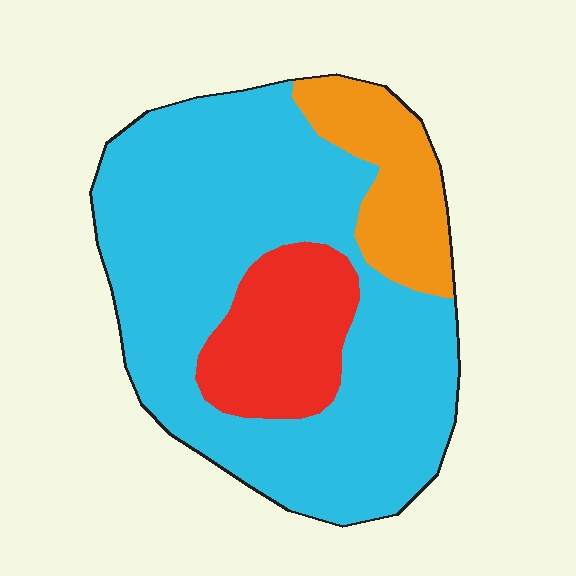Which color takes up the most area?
Cyan, at roughly 70%.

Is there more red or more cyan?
Cyan.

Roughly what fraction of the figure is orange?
Orange takes up about one eighth (1/8) of the figure.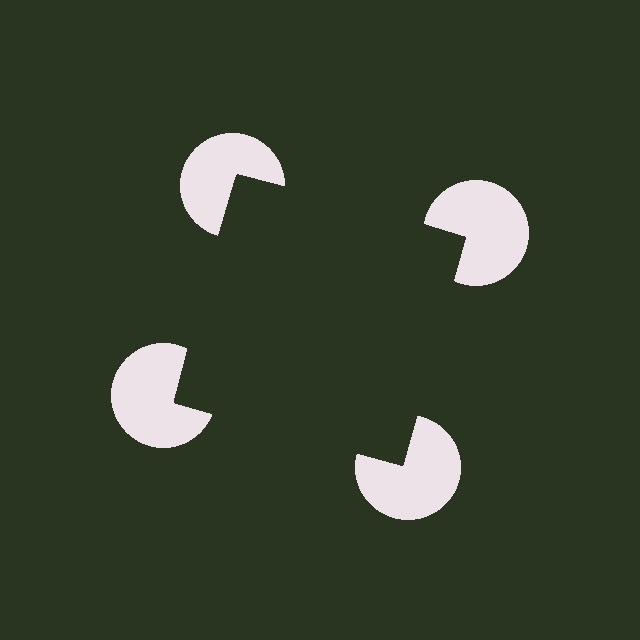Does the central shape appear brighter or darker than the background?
It typically appears slightly darker than the background, even though no actual brightness change is drawn.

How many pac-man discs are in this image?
There are 4 — one at each vertex of the illusory square.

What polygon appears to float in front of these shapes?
An illusory square — its edges are inferred from the aligned wedge cuts in the pac-man discs, not physically drawn.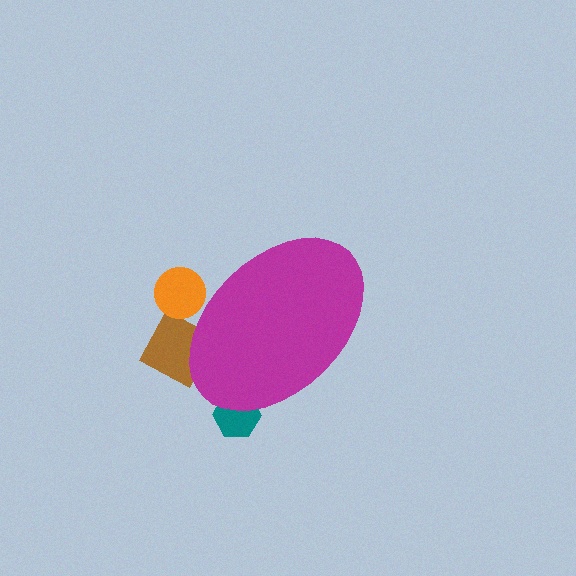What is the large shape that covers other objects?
A magenta ellipse.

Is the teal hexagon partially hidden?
Yes, the teal hexagon is partially hidden behind the magenta ellipse.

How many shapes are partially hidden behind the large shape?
3 shapes are partially hidden.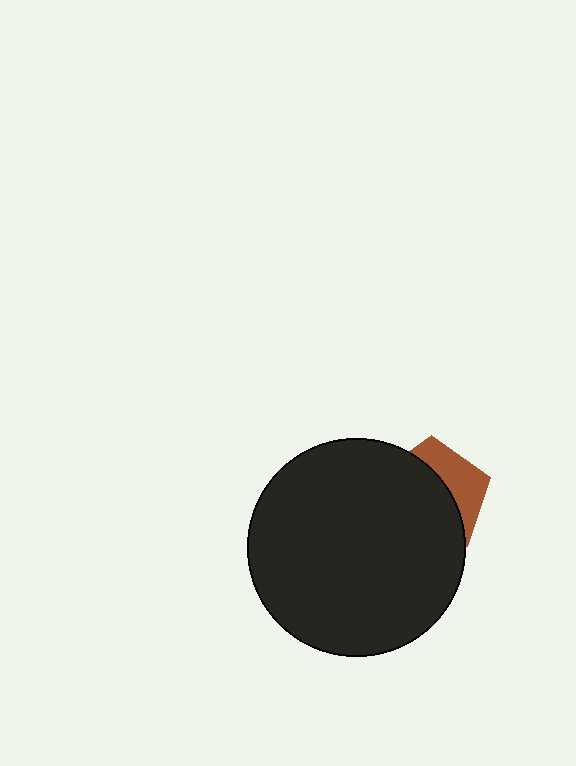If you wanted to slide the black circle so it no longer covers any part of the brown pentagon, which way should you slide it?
Slide it left — that is the most direct way to separate the two shapes.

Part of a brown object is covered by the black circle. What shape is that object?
It is a pentagon.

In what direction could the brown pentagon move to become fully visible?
The brown pentagon could move right. That would shift it out from behind the black circle entirely.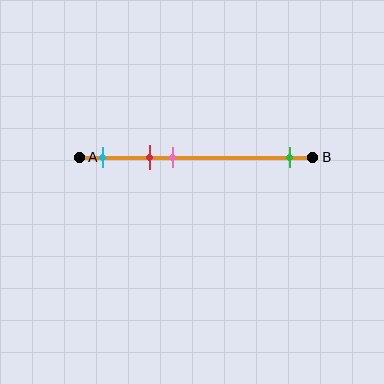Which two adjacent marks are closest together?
The red and pink marks are the closest adjacent pair.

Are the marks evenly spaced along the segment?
No, the marks are not evenly spaced.